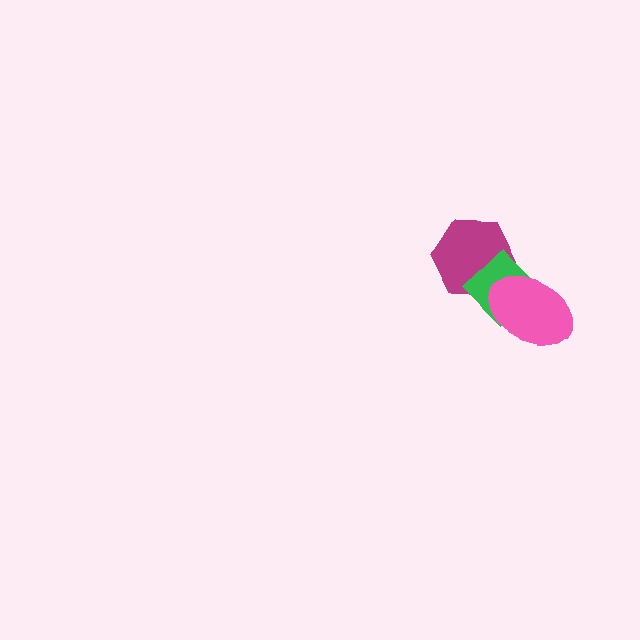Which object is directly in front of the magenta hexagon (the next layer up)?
The green diamond is directly in front of the magenta hexagon.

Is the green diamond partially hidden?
Yes, it is partially covered by another shape.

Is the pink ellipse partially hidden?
No, no other shape covers it.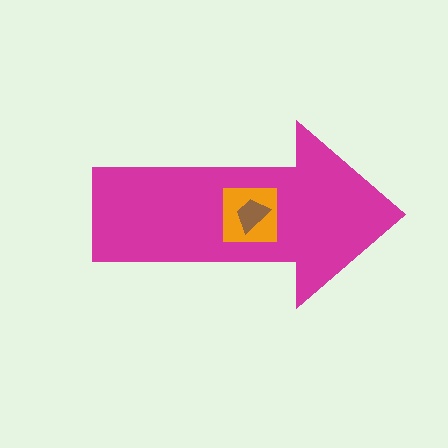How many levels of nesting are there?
3.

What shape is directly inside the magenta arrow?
The orange square.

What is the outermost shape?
The magenta arrow.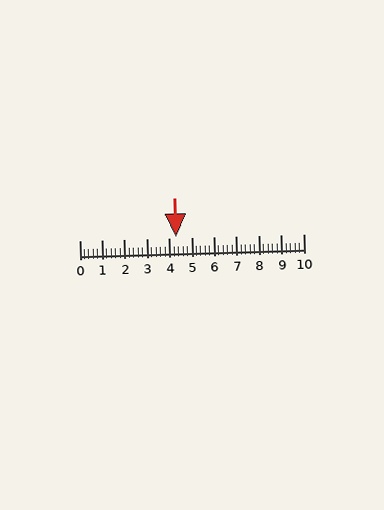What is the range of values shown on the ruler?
The ruler shows values from 0 to 10.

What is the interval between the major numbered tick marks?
The major tick marks are spaced 1 units apart.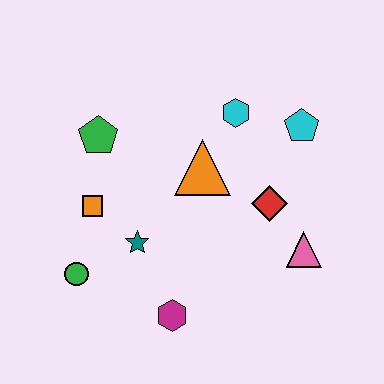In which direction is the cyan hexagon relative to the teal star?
The cyan hexagon is above the teal star.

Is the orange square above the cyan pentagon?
No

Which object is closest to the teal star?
The orange square is closest to the teal star.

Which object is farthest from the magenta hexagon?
The cyan pentagon is farthest from the magenta hexagon.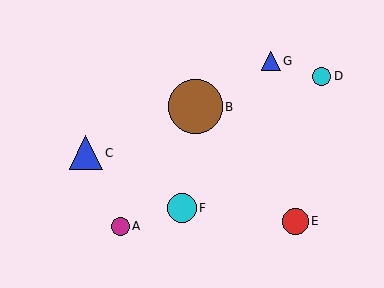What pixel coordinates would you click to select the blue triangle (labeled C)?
Click at (86, 153) to select the blue triangle C.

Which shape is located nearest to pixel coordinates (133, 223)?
The magenta circle (labeled A) at (120, 226) is nearest to that location.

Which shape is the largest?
The brown circle (labeled B) is the largest.